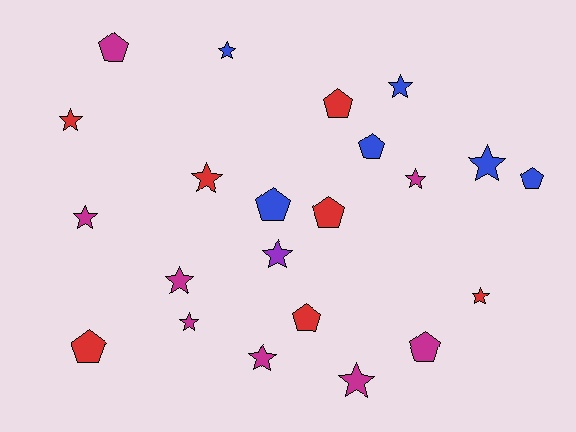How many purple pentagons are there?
There are no purple pentagons.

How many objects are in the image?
There are 22 objects.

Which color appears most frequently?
Magenta, with 8 objects.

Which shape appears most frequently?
Star, with 13 objects.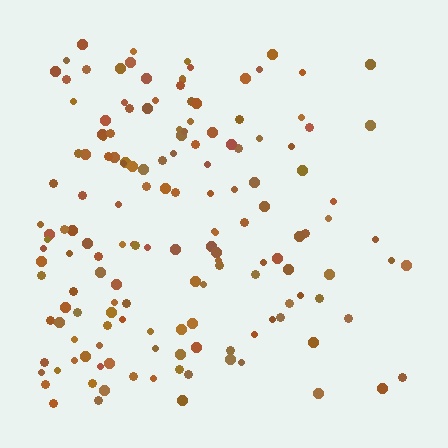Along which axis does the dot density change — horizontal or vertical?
Horizontal.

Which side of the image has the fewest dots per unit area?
The right.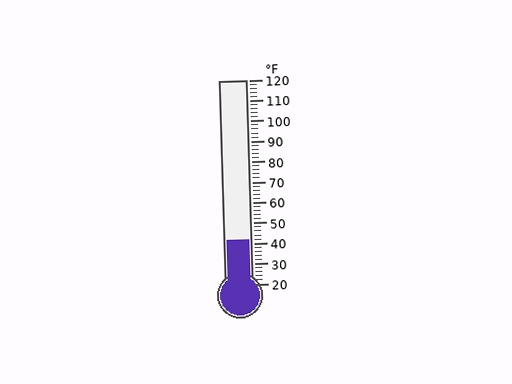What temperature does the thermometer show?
The thermometer shows approximately 42°F.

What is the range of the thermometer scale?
The thermometer scale ranges from 20°F to 120°F.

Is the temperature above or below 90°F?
The temperature is below 90°F.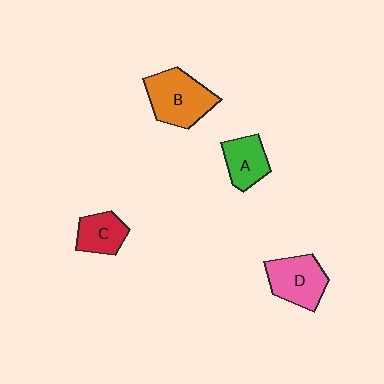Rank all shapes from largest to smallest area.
From largest to smallest: B (orange), D (pink), A (green), C (red).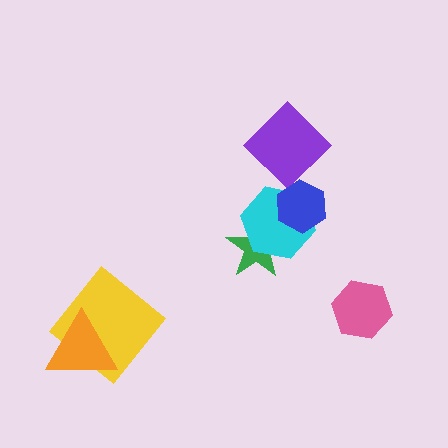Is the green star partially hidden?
Yes, it is partially covered by another shape.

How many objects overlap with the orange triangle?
1 object overlaps with the orange triangle.